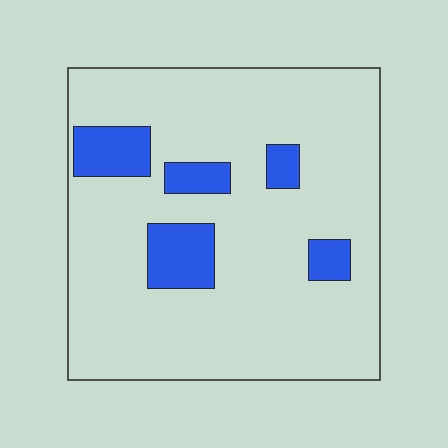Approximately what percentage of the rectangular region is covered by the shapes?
Approximately 15%.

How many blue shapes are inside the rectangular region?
5.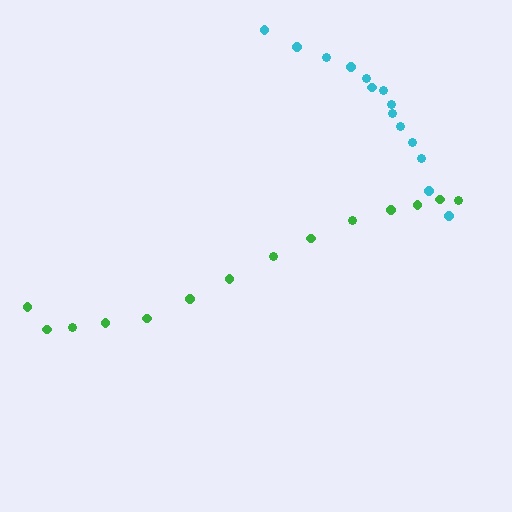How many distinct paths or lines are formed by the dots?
There are 2 distinct paths.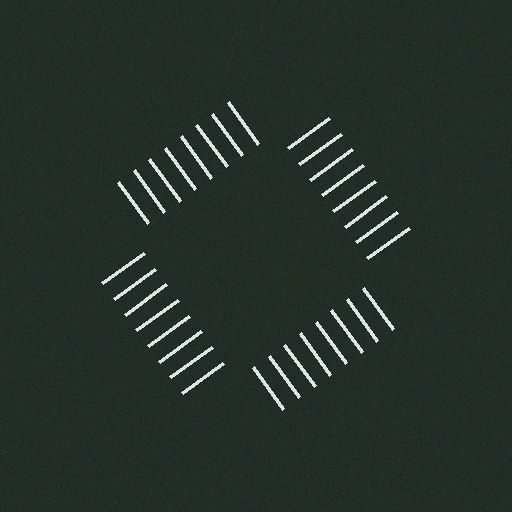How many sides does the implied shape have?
4 sides — the line-ends trace a square.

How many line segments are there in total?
32 — 8 along each of the 4 edges.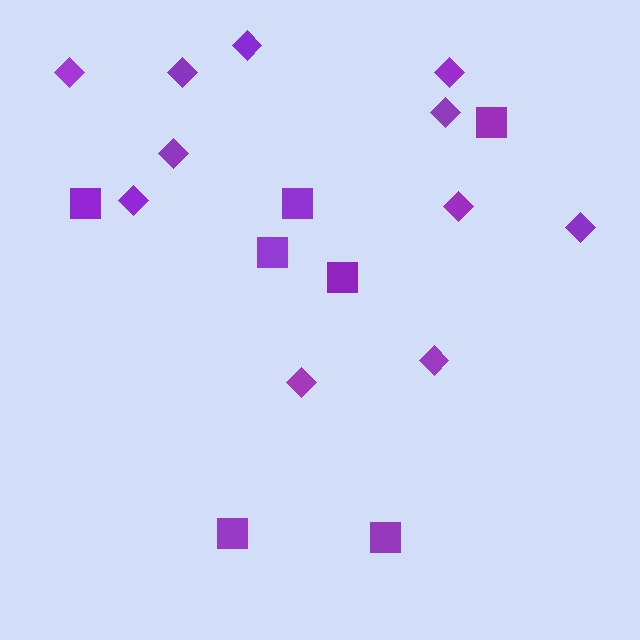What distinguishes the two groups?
There are 2 groups: one group of squares (7) and one group of diamonds (11).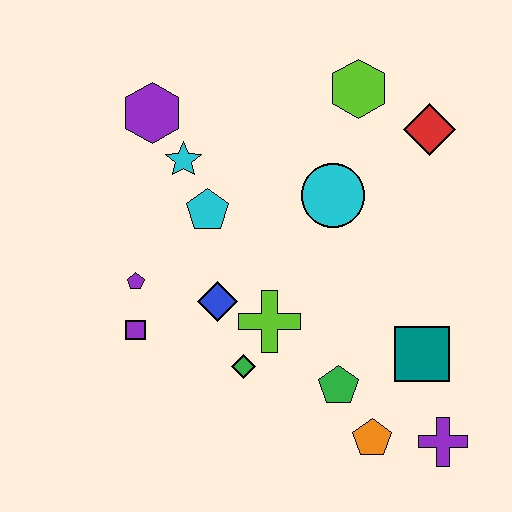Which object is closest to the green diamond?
The lime cross is closest to the green diamond.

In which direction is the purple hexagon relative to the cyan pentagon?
The purple hexagon is above the cyan pentagon.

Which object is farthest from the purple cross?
The purple hexagon is farthest from the purple cross.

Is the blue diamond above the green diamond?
Yes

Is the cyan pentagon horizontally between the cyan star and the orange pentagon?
Yes